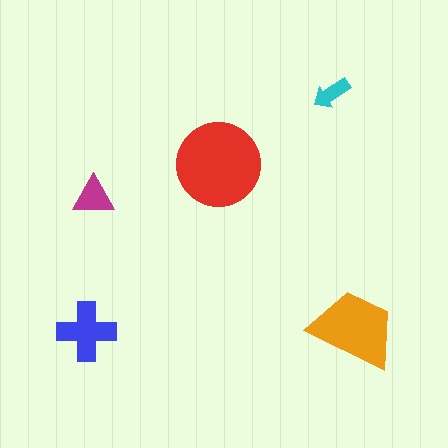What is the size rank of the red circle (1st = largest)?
1st.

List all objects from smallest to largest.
The cyan arrow, the magenta triangle, the blue cross, the orange trapezoid, the red circle.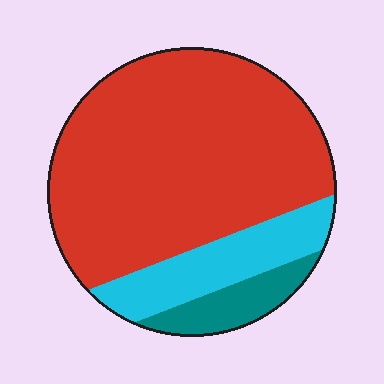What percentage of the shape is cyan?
Cyan covers roughly 15% of the shape.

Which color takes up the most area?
Red, at roughly 75%.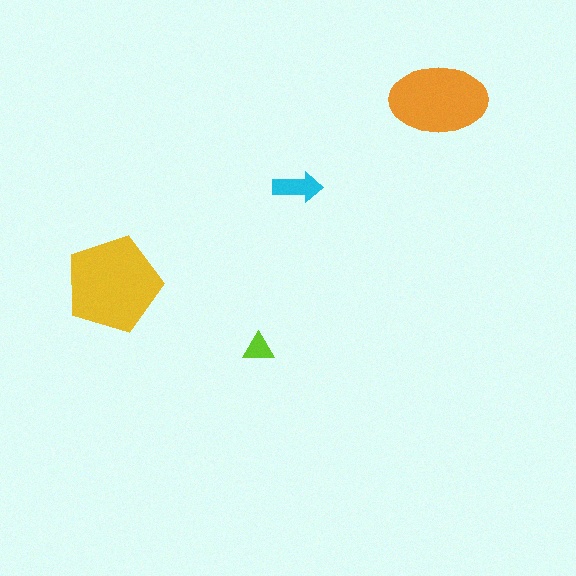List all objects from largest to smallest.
The yellow pentagon, the orange ellipse, the cyan arrow, the lime triangle.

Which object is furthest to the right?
The orange ellipse is rightmost.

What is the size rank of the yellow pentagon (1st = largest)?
1st.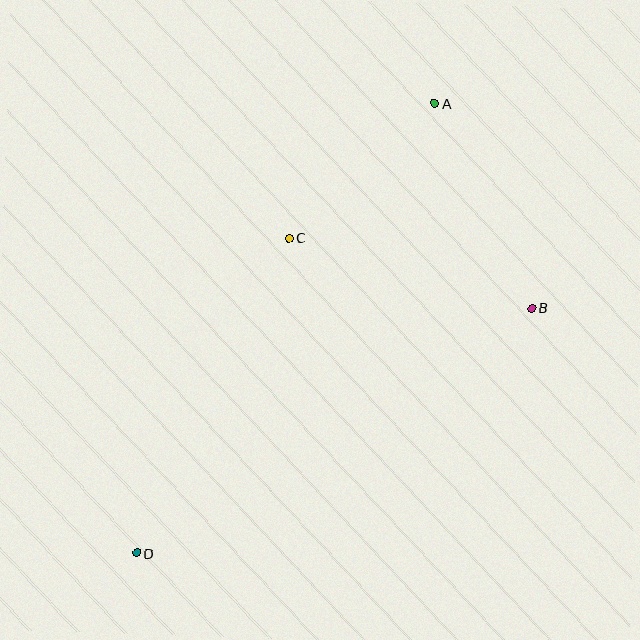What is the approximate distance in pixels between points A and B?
The distance between A and B is approximately 226 pixels.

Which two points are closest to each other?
Points A and C are closest to each other.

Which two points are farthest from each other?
Points A and D are farthest from each other.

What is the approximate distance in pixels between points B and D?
The distance between B and D is approximately 465 pixels.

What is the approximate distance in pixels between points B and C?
The distance between B and C is approximately 252 pixels.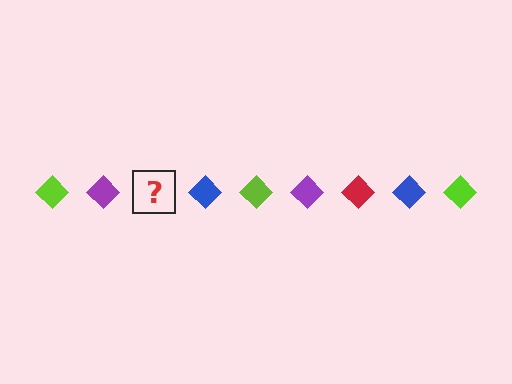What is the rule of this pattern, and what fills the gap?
The rule is that the pattern cycles through lime, purple, red, blue diamonds. The gap should be filled with a red diamond.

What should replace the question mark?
The question mark should be replaced with a red diamond.